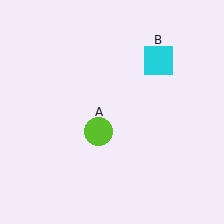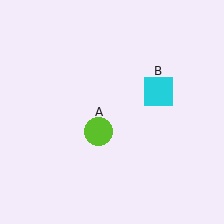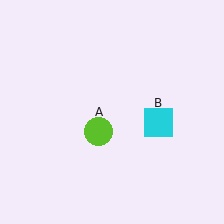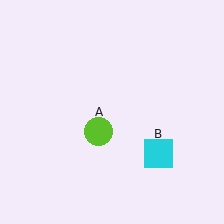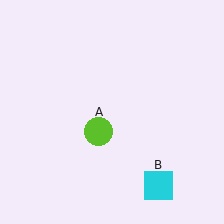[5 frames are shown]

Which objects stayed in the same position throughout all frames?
Lime circle (object A) remained stationary.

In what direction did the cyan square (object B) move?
The cyan square (object B) moved down.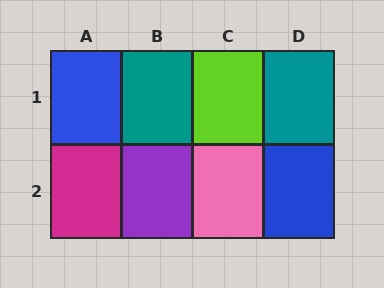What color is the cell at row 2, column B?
Purple.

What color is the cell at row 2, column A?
Magenta.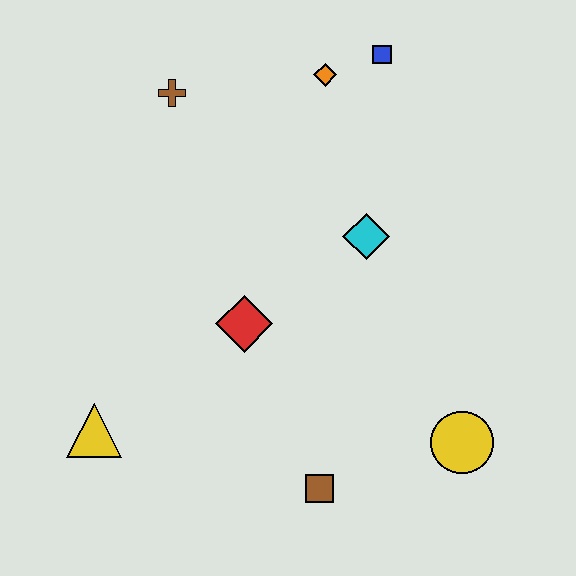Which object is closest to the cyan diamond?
The red diamond is closest to the cyan diamond.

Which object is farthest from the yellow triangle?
The blue square is farthest from the yellow triangle.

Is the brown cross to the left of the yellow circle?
Yes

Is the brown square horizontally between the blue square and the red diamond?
Yes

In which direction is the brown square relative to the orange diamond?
The brown square is below the orange diamond.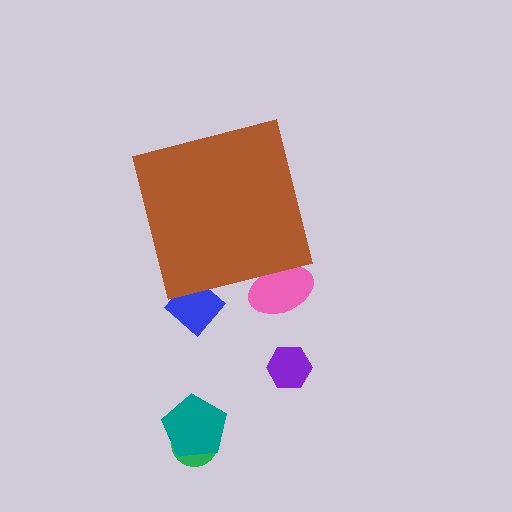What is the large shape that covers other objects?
A brown square.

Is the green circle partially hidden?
No, the green circle is fully visible.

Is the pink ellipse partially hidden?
Yes, the pink ellipse is partially hidden behind the brown square.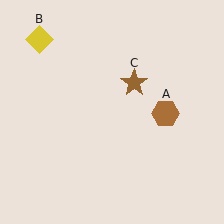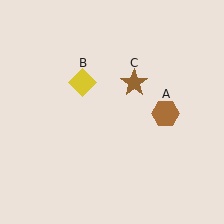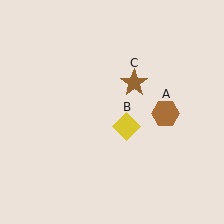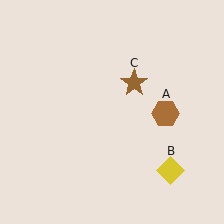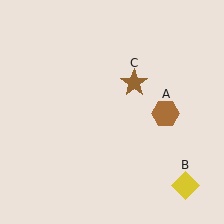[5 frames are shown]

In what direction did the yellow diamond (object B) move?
The yellow diamond (object B) moved down and to the right.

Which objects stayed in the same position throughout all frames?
Brown hexagon (object A) and brown star (object C) remained stationary.